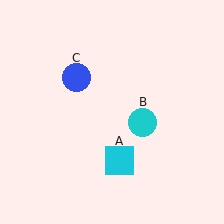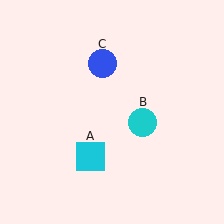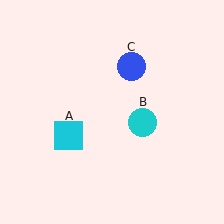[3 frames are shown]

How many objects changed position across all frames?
2 objects changed position: cyan square (object A), blue circle (object C).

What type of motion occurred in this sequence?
The cyan square (object A), blue circle (object C) rotated clockwise around the center of the scene.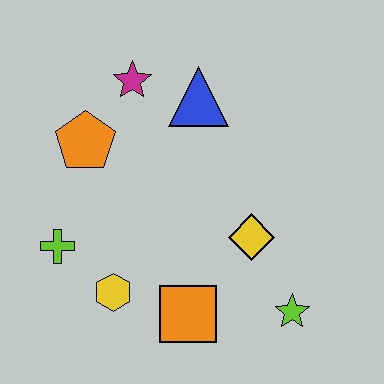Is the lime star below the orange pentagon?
Yes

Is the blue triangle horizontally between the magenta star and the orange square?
No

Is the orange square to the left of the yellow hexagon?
No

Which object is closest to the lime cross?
The yellow hexagon is closest to the lime cross.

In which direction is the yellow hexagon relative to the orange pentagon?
The yellow hexagon is below the orange pentagon.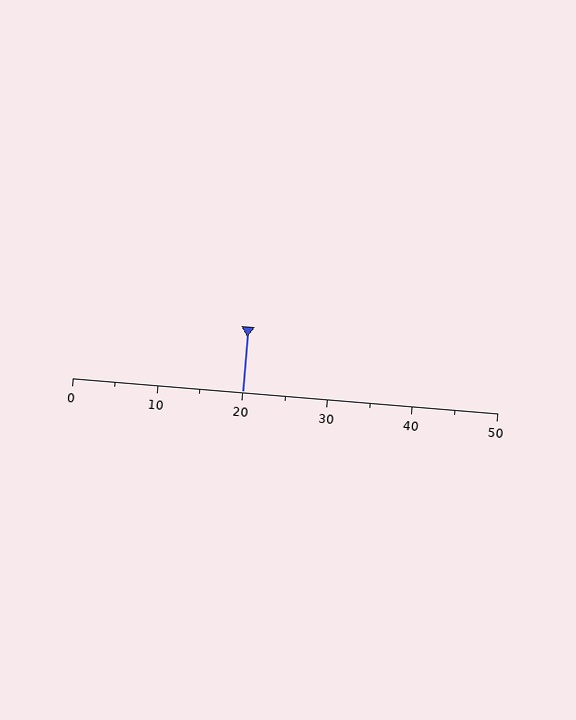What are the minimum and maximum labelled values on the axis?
The axis runs from 0 to 50.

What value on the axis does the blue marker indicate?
The marker indicates approximately 20.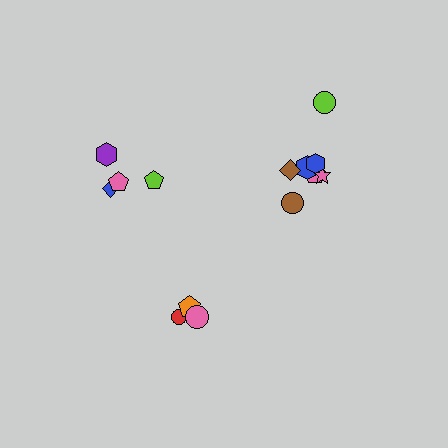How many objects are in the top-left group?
There are 4 objects.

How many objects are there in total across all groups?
There are 14 objects.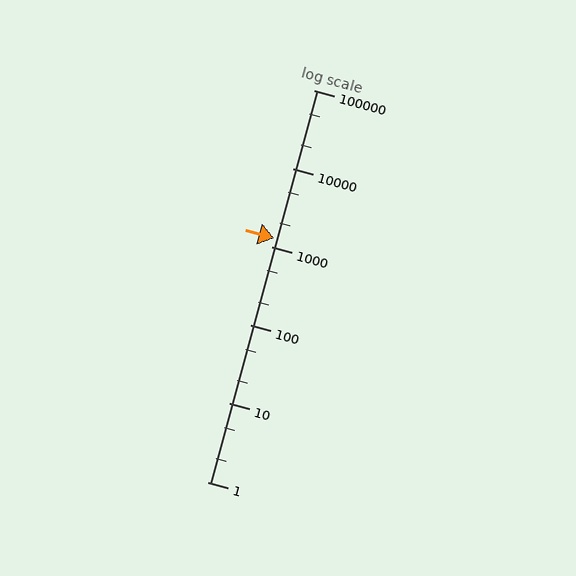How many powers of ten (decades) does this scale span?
The scale spans 5 decades, from 1 to 100000.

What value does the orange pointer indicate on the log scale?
The pointer indicates approximately 1300.